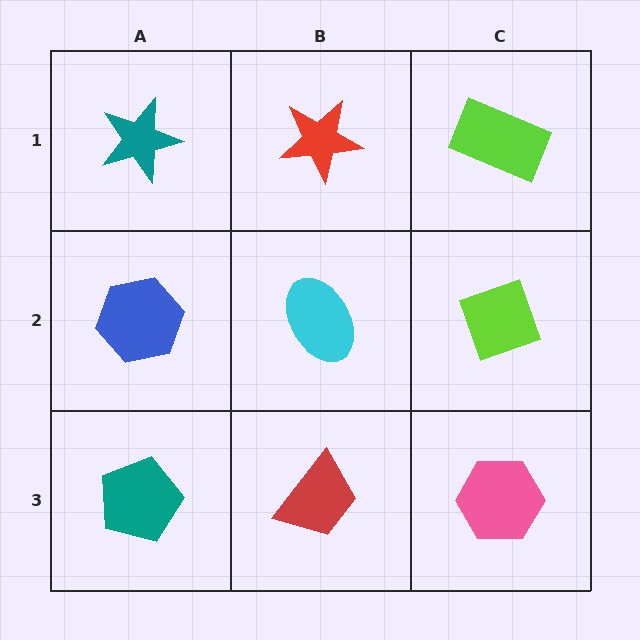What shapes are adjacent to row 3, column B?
A cyan ellipse (row 2, column B), a teal pentagon (row 3, column A), a pink hexagon (row 3, column C).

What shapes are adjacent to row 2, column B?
A red star (row 1, column B), a red trapezoid (row 3, column B), a blue hexagon (row 2, column A), a lime diamond (row 2, column C).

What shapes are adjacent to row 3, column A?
A blue hexagon (row 2, column A), a red trapezoid (row 3, column B).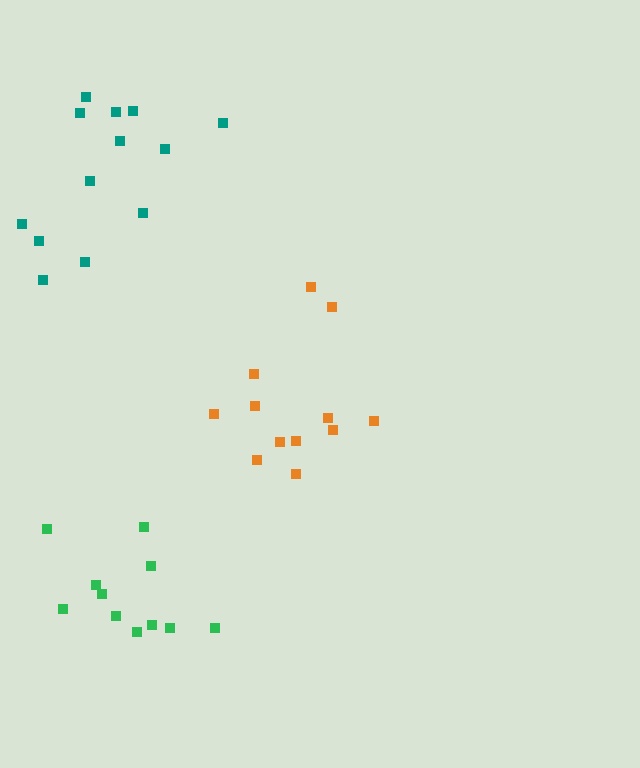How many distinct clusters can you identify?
There are 3 distinct clusters.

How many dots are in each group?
Group 1: 12 dots, Group 2: 11 dots, Group 3: 13 dots (36 total).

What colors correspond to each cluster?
The clusters are colored: orange, green, teal.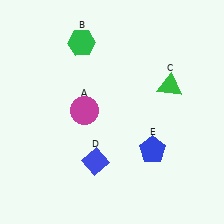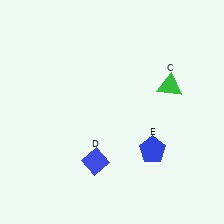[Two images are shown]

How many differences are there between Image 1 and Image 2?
There are 2 differences between the two images.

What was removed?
The magenta circle (A), the green hexagon (B) were removed in Image 2.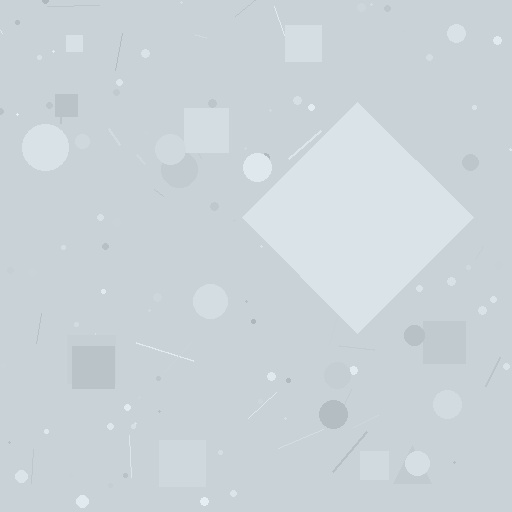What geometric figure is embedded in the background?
A diamond is embedded in the background.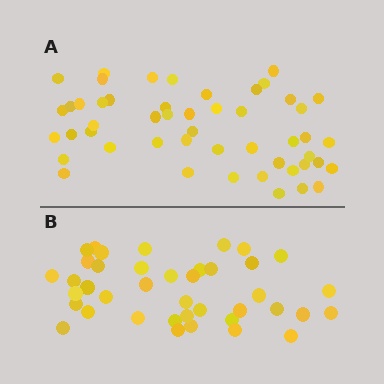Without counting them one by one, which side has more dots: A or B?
Region A (the top region) has more dots.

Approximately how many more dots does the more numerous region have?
Region A has roughly 10 or so more dots than region B.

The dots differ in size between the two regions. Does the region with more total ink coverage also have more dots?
No. Region B has more total ink coverage because its dots are larger, but region A actually contains more individual dots. Total area can be misleading — the number of items is what matters here.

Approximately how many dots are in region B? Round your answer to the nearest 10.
About 40 dots.